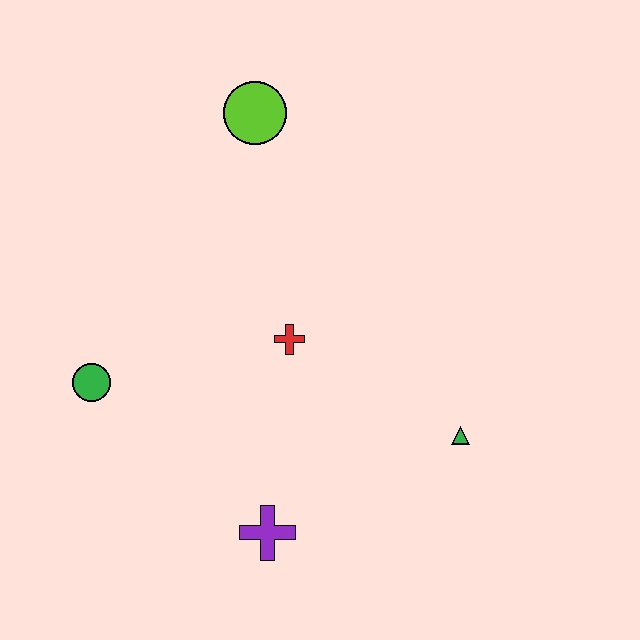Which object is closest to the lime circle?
The red cross is closest to the lime circle.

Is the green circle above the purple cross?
Yes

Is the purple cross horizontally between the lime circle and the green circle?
No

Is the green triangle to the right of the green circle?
Yes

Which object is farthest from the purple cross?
The lime circle is farthest from the purple cross.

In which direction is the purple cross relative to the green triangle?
The purple cross is to the left of the green triangle.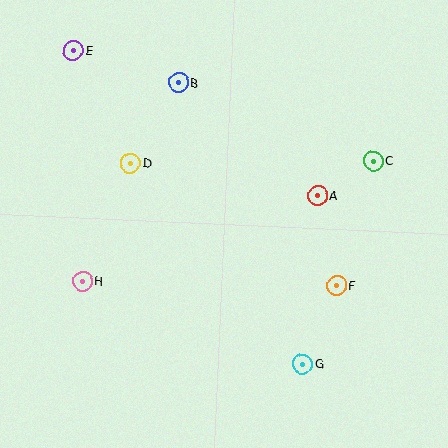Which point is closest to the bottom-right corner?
Point G is closest to the bottom-right corner.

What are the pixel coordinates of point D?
Point D is at (131, 163).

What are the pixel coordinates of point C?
Point C is at (373, 161).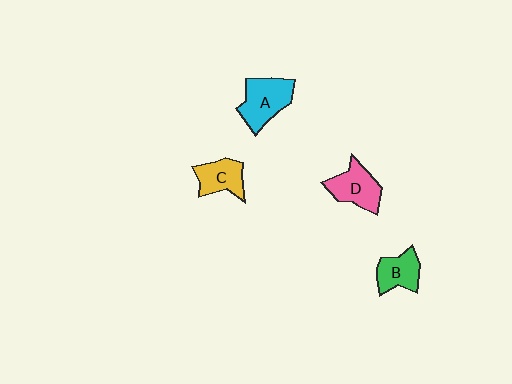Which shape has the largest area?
Shape A (cyan).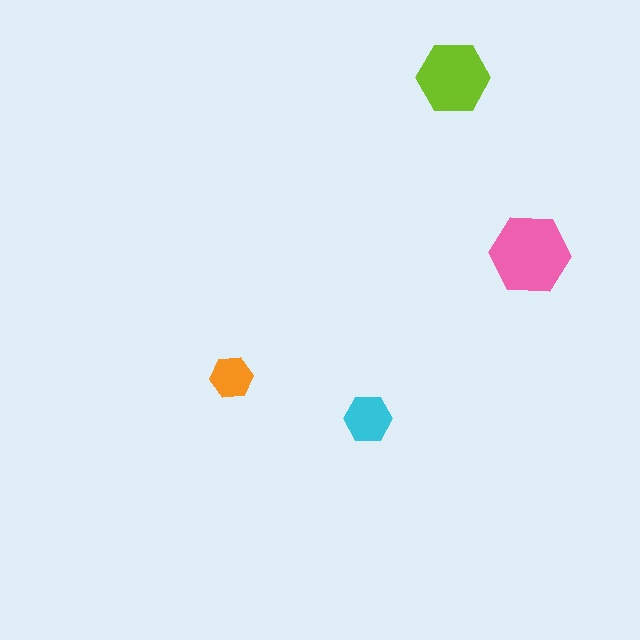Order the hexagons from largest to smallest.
the pink one, the lime one, the cyan one, the orange one.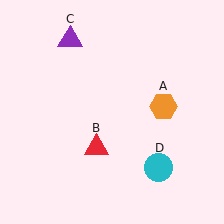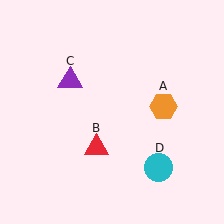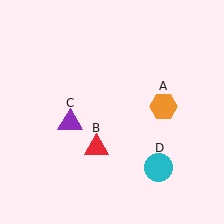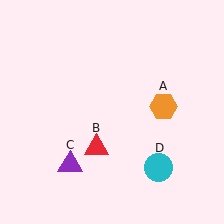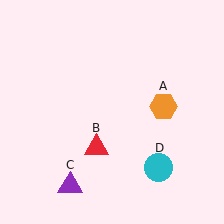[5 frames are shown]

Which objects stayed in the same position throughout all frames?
Orange hexagon (object A) and red triangle (object B) and cyan circle (object D) remained stationary.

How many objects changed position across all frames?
1 object changed position: purple triangle (object C).